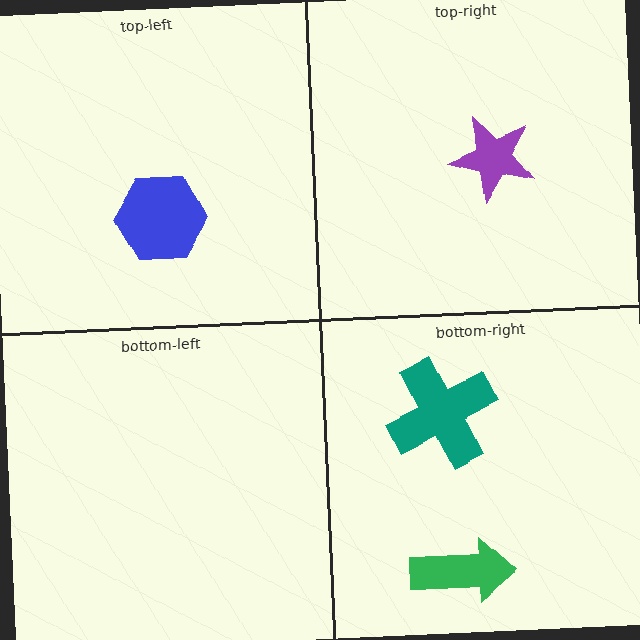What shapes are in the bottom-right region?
The green arrow, the teal cross.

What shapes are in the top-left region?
The blue hexagon.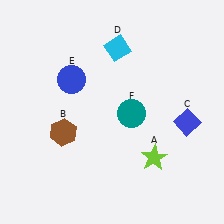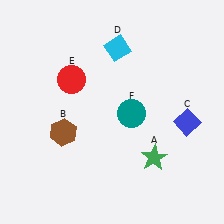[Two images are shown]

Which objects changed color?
A changed from lime to green. E changed from blue to red.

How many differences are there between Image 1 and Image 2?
There are 2 differences between the two images.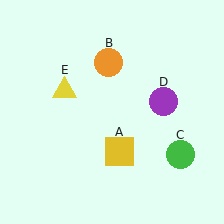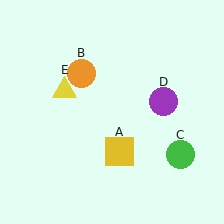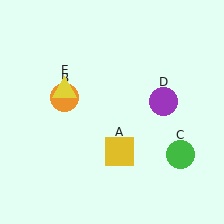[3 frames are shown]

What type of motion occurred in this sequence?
The orange circle (object B) rotated counterclockwise around the center of the scene.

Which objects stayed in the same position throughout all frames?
Yellow square (object A) and green circle (object C) and purple circle (object D) and yellow triangle (object E) remained stationary.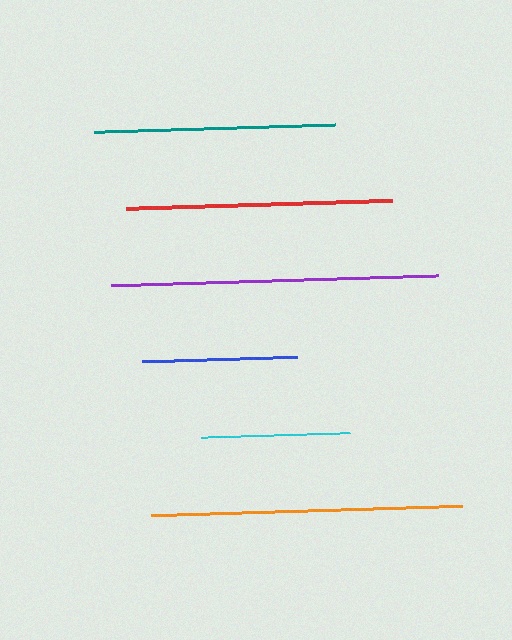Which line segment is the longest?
The purple line is the longest at approximately 327 pixels.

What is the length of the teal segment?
The teal segment is approximately 242 pixels long.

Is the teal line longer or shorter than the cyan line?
The teal line is longer than the cyan line.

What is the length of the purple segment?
The purple segment is approximately 327 pixels long.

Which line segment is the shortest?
The cyan line is the shortest at approximately 149 pixels.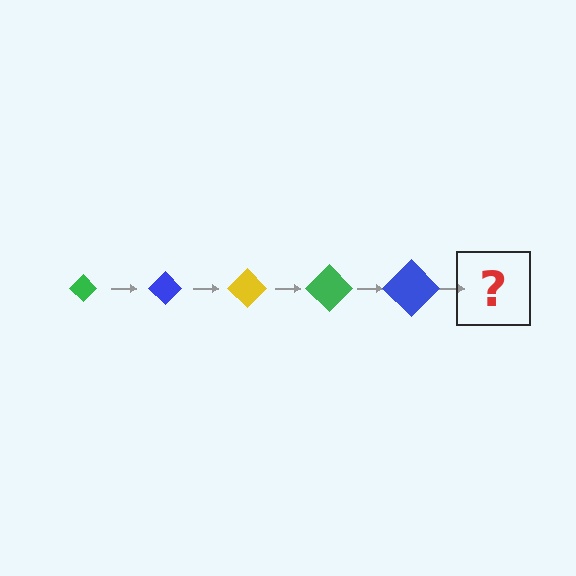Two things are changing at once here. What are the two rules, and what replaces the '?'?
The two rules are that the diamond grows larger each step and the color cycles through green, blue, and yellow. The '?' should be a yellow diamond, larger than the previous one.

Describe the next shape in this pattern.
It should be a yellow diamond, larger than the previous one.